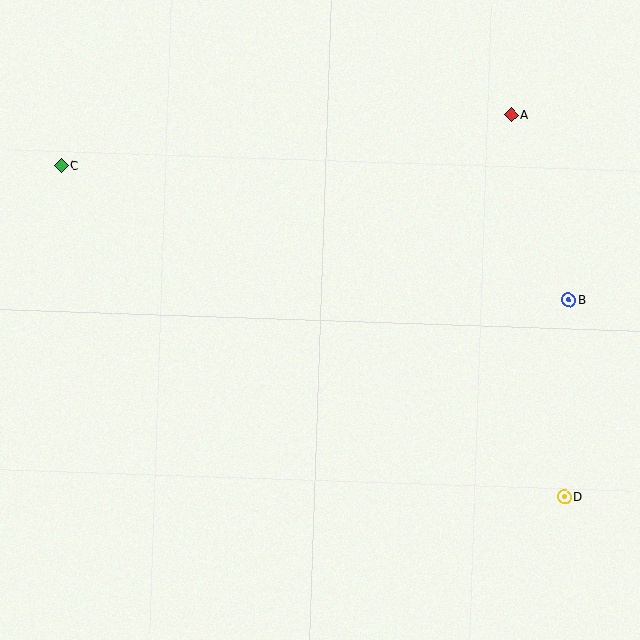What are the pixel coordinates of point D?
Point D is at (564, 496).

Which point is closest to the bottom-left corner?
Point C is closest to the bottom-left corner.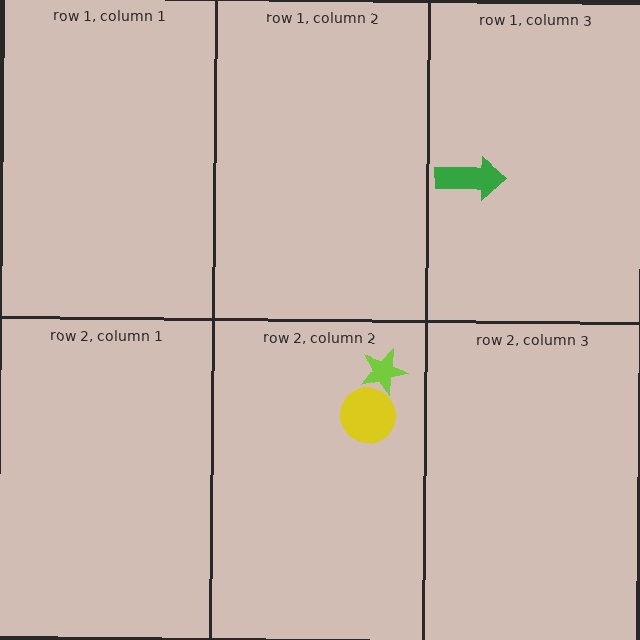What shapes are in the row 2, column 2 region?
The lime star, the yellow circle.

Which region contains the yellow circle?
The row 2, column 2 region.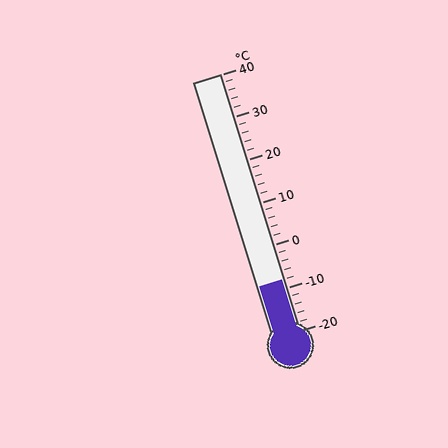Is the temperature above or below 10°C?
The temperature is below 10°C.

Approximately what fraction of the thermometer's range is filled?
The thermometer is filled to approximately 20% of its range.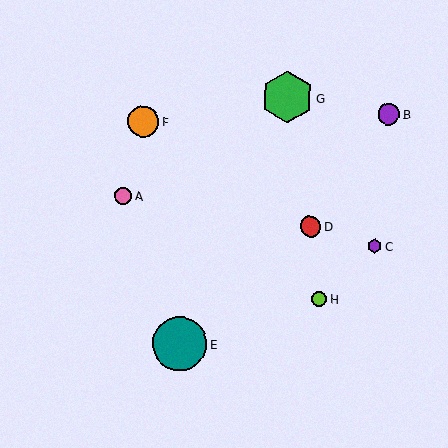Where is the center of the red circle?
The center of the red circle is at (311, 226).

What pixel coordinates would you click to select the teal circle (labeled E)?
Click at (180, 344) to select the teal circle E.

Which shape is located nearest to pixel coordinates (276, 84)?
The green hexagon (labeled G) at (288, 97) is nearest to that location.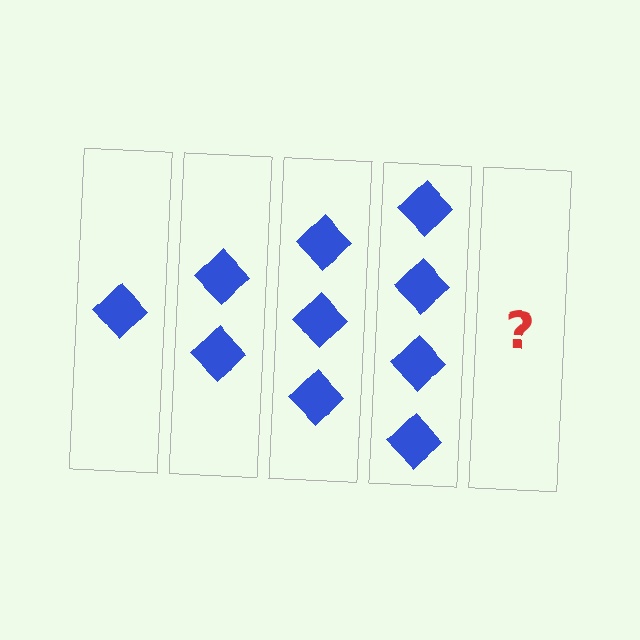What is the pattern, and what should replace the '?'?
The pattern is that each step adds one more diamond. The '?' should be 5 diamonds.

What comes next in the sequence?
The next element should be 5 diamonds.